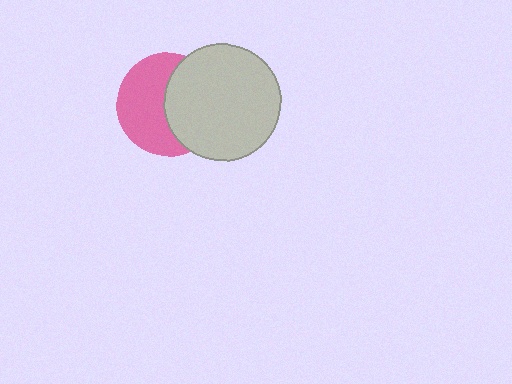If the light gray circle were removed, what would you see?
You would see the complete pink circle.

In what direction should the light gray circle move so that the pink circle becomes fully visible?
The light gray circle should move right. That is the shortest direction to clear the overlap and leave the pink circle fully visible.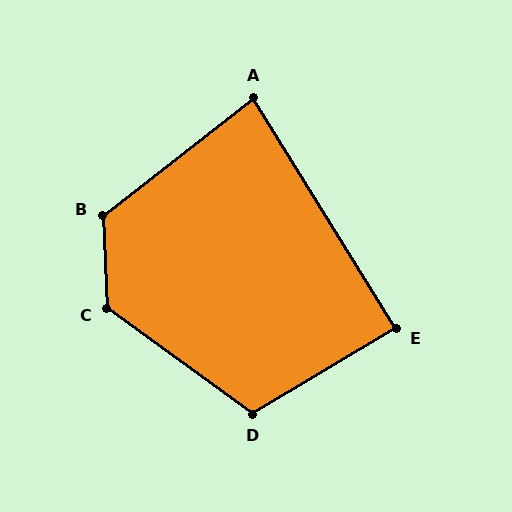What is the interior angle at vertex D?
Approximately 113 degrees (obtuse).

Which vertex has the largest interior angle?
C, at approximately 128 degrees.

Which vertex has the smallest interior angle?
A, at approximately 84 degrees.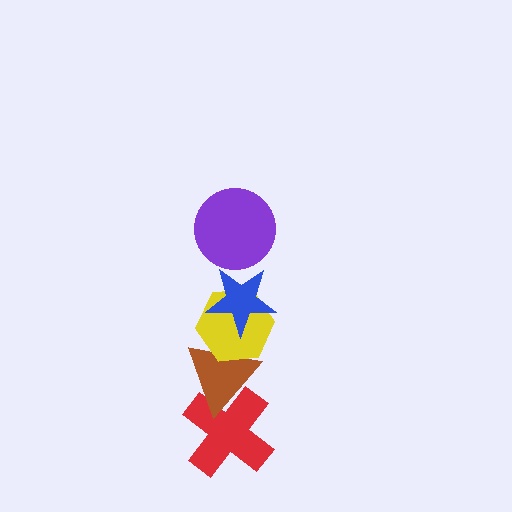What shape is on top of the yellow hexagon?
The blue star is on top of the yellow hexagon.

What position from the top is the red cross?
The red cross is 5th from the top.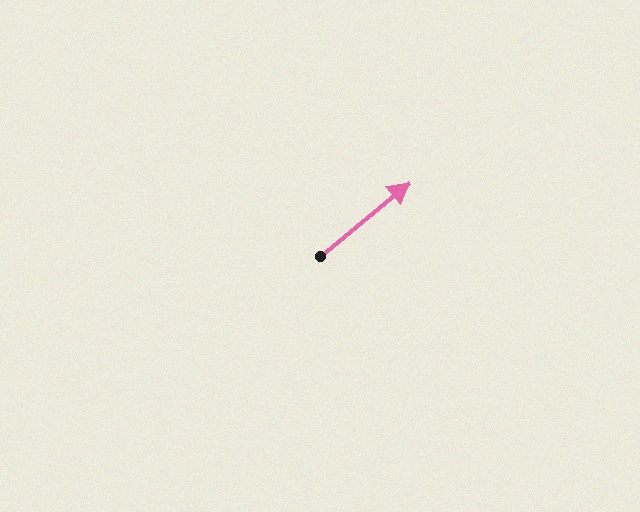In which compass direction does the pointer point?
Northeast.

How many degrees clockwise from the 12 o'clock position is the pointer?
Approximately 50 degrees.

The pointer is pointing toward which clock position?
Roughly 2 o'clock.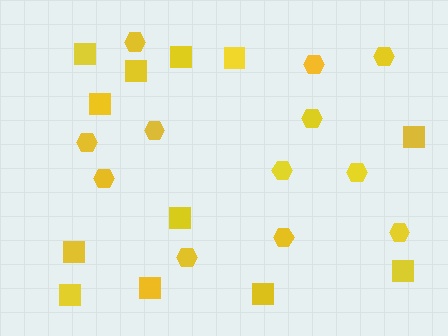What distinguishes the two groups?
There are 2 groups: one group of hexagons (12) and one group of squares (12).